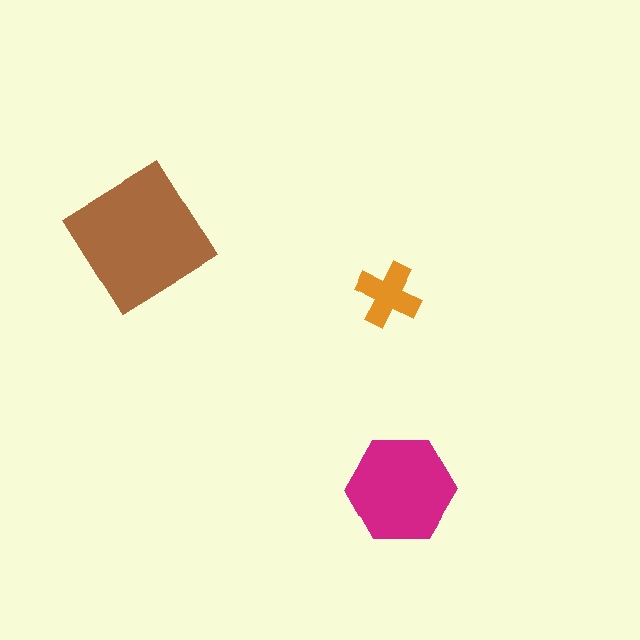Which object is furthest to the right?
The magenta hexagon is rightmost.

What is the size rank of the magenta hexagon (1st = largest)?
2nd.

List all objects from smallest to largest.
The orange cross, the magenta hexagon, the brown diamond.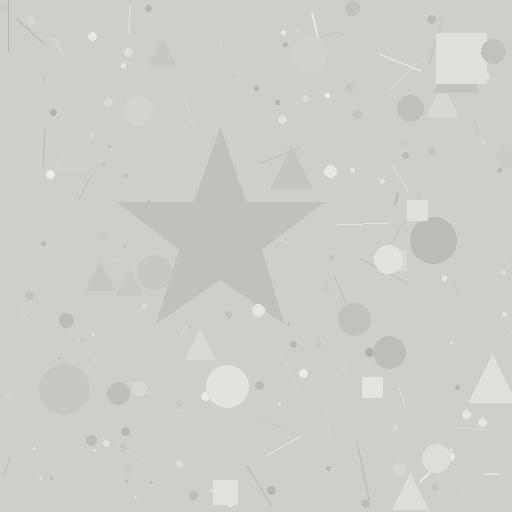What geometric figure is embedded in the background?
A star is embedded in the background.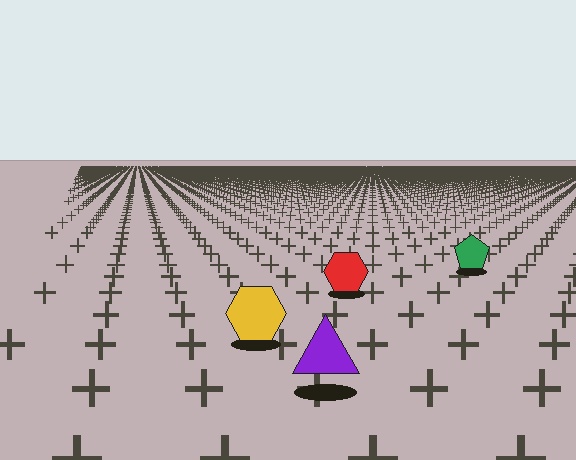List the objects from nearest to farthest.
From nearest to farthest: the purple triangle, the yellow hexagon, the red hexagon, the green pentagon.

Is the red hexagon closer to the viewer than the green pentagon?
Yes. The red hexagon is closer — you can tell from the texture gradient: the ground texture is coarser near it.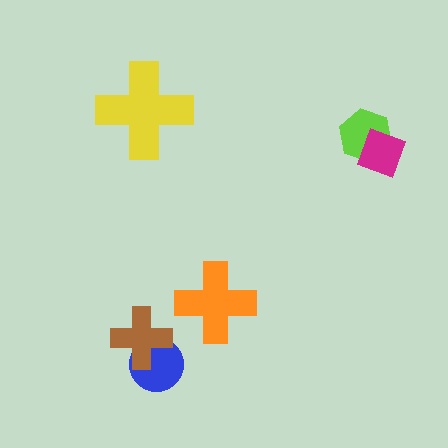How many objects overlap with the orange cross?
0 objects overlap with the orange cross.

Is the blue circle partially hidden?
Yes, it is partially covered by another shape.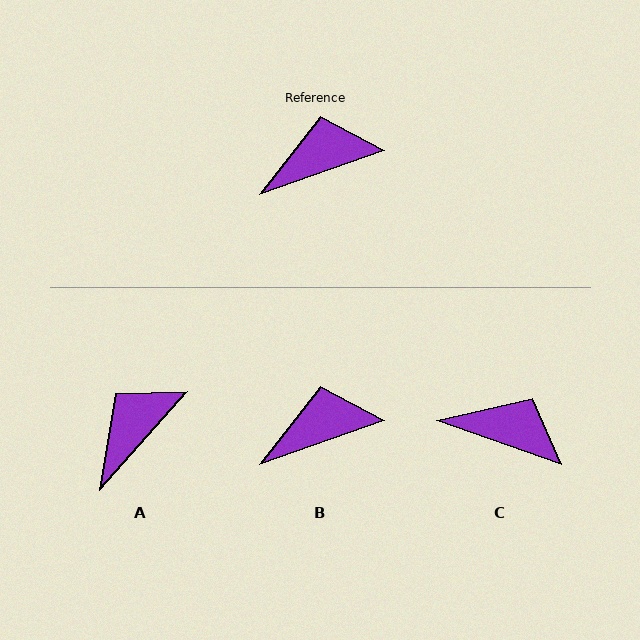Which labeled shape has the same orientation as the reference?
B.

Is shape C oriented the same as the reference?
No, it is off by about 39 degrees.